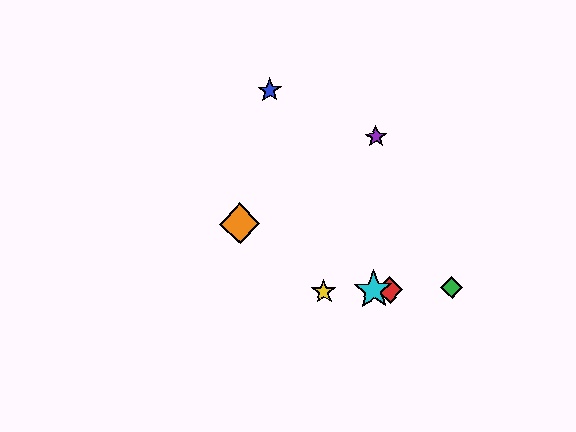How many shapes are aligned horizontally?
4 shapes (the red diamond, the green diamond, the yellow star, the cyan star) are aligned horizontally.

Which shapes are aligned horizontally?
The red diamond, the green diamond, the yellow star, the cyan star are aligned horizontally.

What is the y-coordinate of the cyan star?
The cyan star is at y≈290.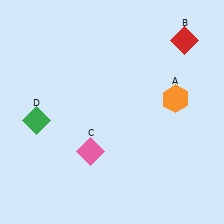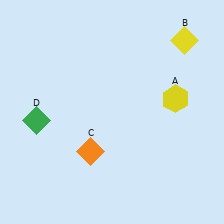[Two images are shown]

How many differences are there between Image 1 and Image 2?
There are 3 differences between the two images.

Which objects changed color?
A changed from orange to yellow. B changed from red to yellow. C changed from pink to orange.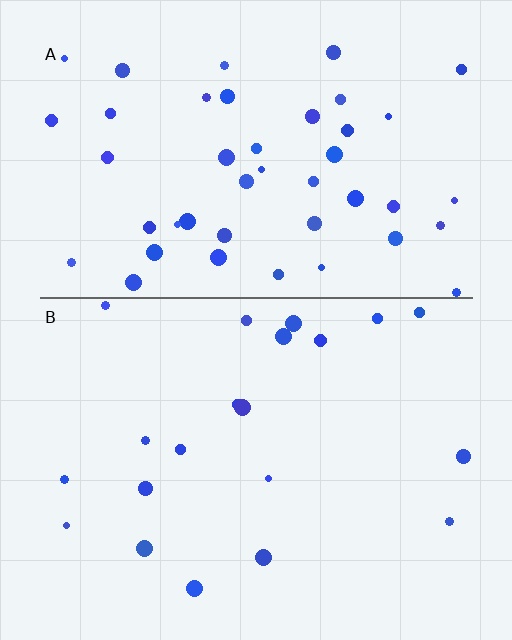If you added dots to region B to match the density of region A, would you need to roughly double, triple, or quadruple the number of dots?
Approximately double.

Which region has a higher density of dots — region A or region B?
A (the top).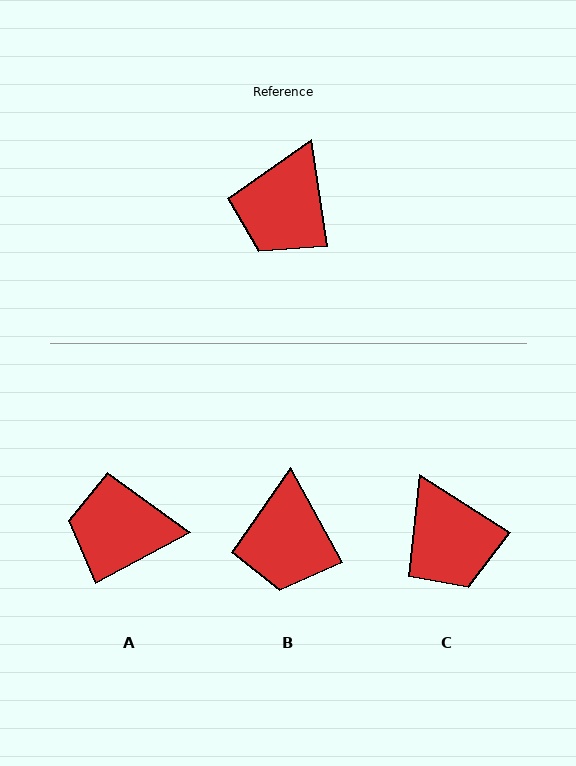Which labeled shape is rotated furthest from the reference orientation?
A, about 70 degrees away.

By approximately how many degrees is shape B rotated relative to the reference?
Approximately 20 degrees counter-clockwise.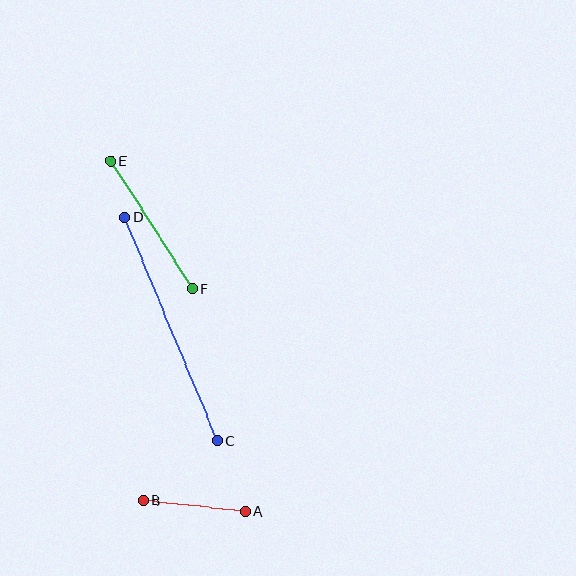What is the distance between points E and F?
The distance is approximately 152 pixels.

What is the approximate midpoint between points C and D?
The midpoint is at approximately (171, 329) pixels.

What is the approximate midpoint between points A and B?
The midpoint is at approximately (194, 506) pixels.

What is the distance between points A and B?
The distance is approximately 102 pixels.